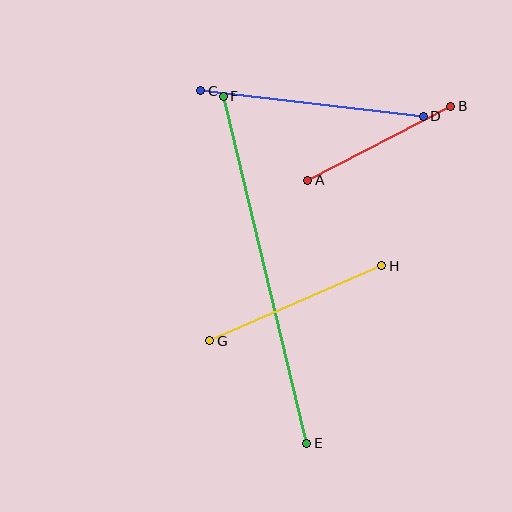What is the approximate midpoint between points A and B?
The midpoint is at approximately (379, 143) pixels.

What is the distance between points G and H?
The distance is approximately 188 pixels.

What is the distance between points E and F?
The distance is approximately 357 pixels.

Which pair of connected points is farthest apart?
Points E and F are farthest apart.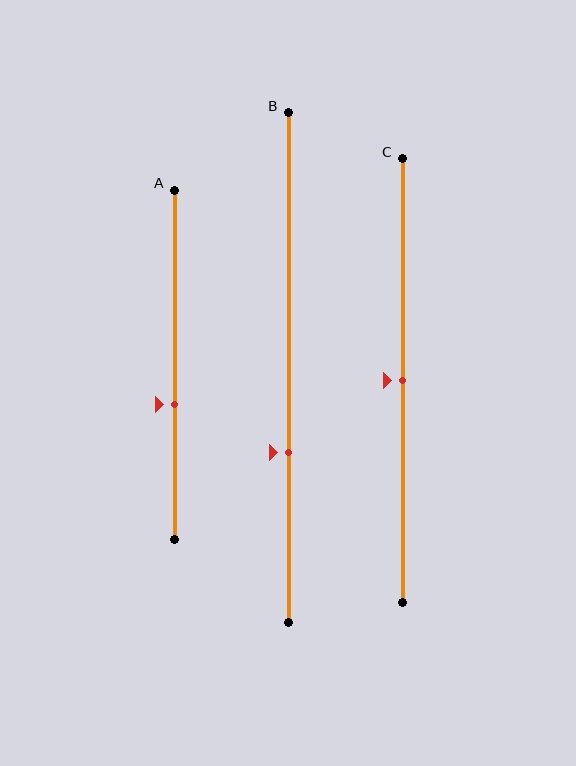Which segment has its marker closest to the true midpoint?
Segment C has its marker closest to the true midpoint.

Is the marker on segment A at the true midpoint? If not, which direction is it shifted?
No, the marker on segment A is shifted downward by about 11% of the segment length.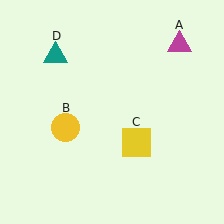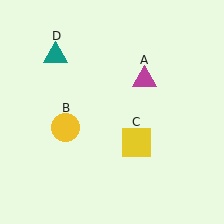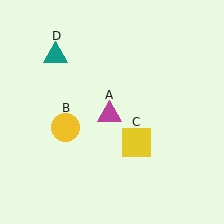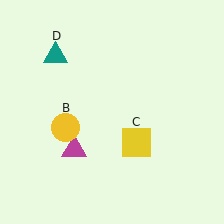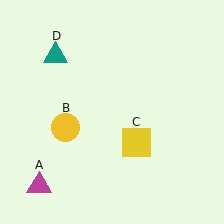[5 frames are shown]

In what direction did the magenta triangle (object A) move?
The magenta triangle (object A) moved down and to the left.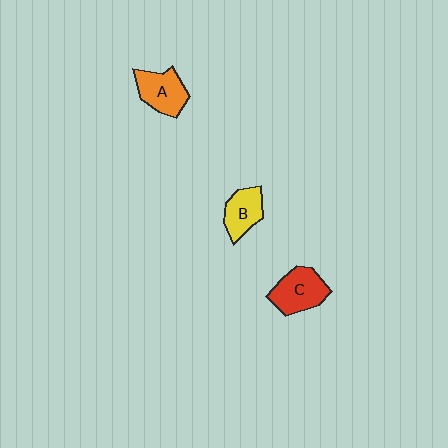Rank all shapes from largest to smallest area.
From largest to smallest: C (red), A (orange), B (yellow).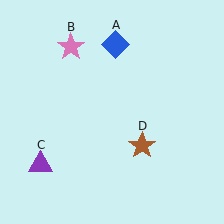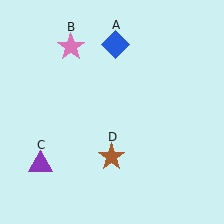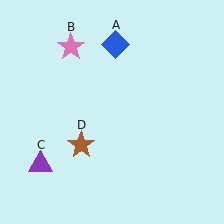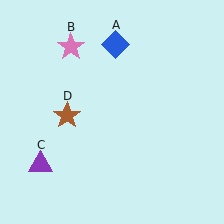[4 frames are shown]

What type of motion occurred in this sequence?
The brown star (object D) rotated clockwise around the center of the scene.